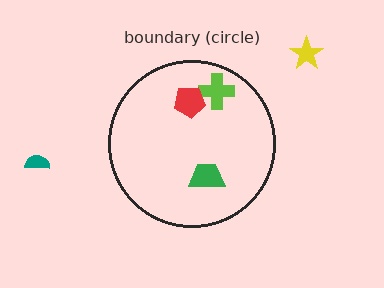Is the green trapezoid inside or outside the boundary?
Inside.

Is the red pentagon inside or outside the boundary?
Inside.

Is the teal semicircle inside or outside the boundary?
Outside.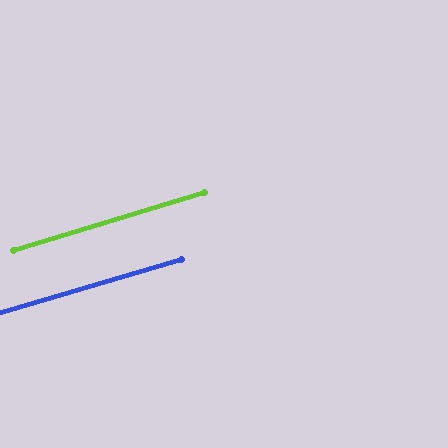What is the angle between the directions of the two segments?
Approximately 0 degrees.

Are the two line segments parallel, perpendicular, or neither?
Parallel — their directions differ by only 0.3°.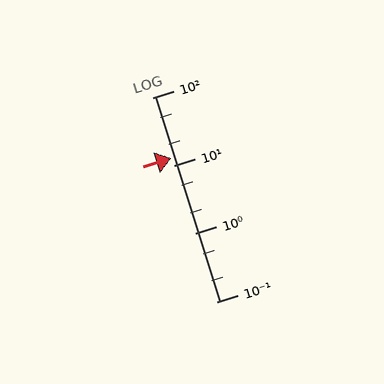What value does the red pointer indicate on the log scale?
The pointer indicates approximately 13.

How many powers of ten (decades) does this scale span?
The scale spans 3 decades, from 0.1 to 100.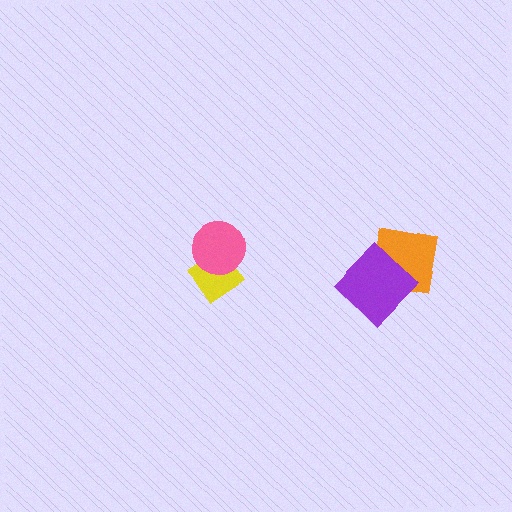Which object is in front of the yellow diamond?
The pink circle is in front of the yellow diamond.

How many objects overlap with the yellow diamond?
1 object overlaps with the yellow diamond.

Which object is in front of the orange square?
The purple diamond is in front of the orange square.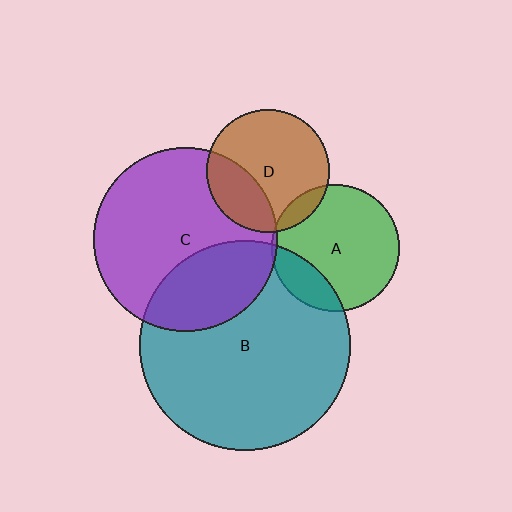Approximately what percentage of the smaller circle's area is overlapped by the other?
Approximately 30%.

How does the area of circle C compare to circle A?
Approximately 2.1 times.